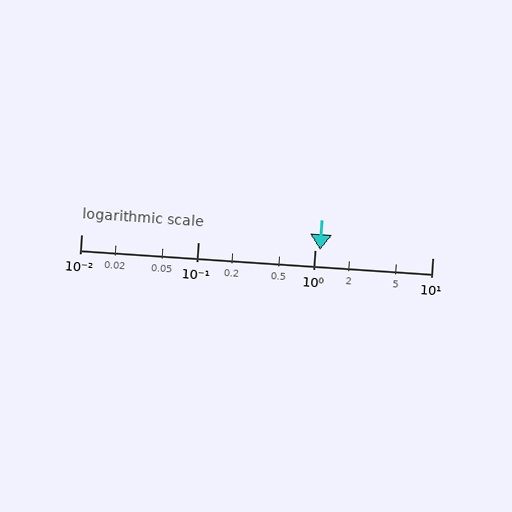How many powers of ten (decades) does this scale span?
The scale spans 3 decades, from 0.01 to 10.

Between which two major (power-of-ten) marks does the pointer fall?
The pointer is between 1 and 10.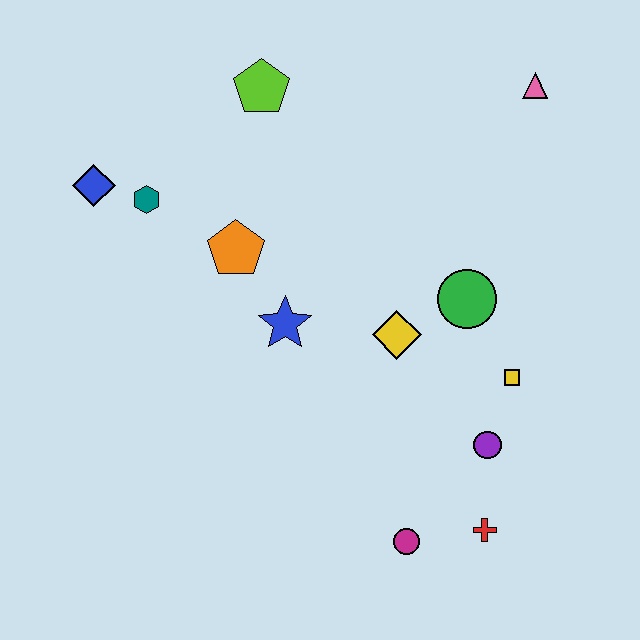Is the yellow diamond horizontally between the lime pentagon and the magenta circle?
Yes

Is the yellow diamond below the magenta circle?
No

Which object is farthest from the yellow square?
The blue diamond is farthest from the yellow square.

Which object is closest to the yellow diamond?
The green circle is closest to the yellow diamond.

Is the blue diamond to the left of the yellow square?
Yes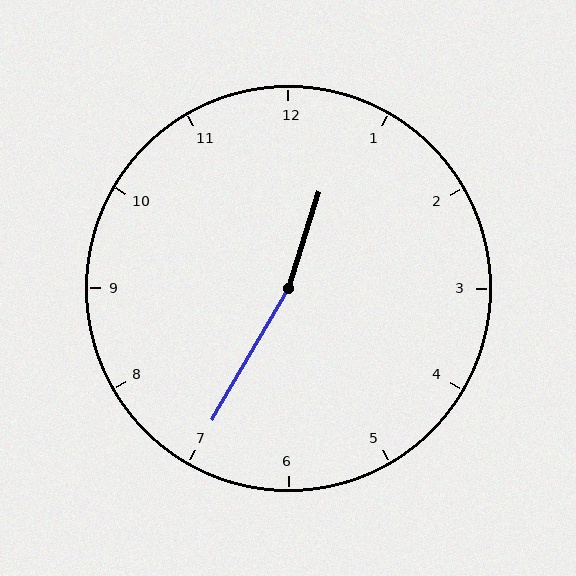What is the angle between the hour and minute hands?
Approximately 168 degrees.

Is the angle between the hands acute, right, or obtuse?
It is obtuse.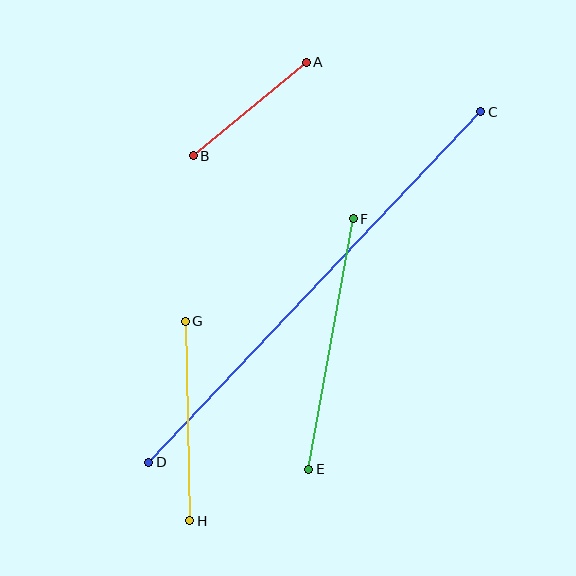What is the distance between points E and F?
The distance is approximately 255 pixels.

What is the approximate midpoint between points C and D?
The midpoint is at approximately (315, 287) pixels.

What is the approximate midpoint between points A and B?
The midpoint is at approximately (250, 109) pixels.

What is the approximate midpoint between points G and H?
The midpoint is at approximately (187, 421) pixels.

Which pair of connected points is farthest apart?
Points C and D are farthest apart.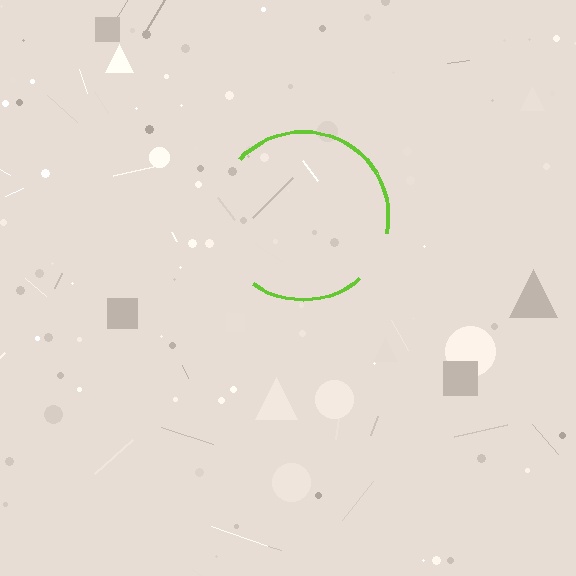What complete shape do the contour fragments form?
The contour fragments form a circle.